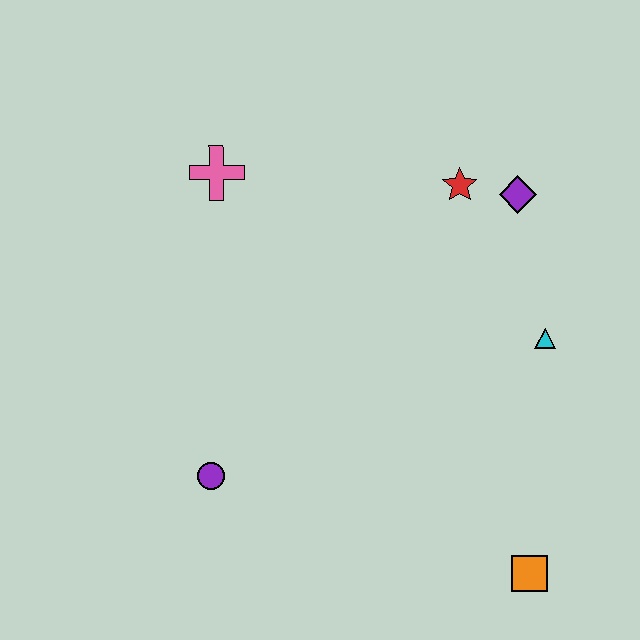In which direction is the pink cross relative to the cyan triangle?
The pink cross is to the left of the cyan triangle.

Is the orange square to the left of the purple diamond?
No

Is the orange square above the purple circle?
No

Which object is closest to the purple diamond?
The red star is closest to the purple diamond.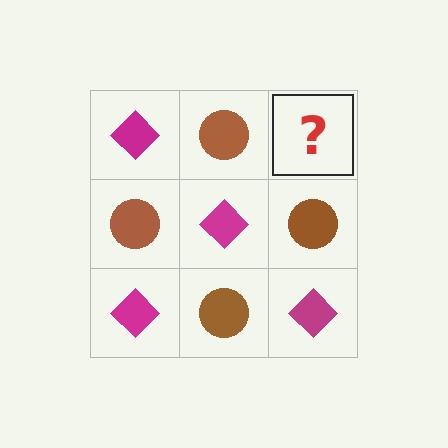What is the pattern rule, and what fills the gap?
The rule is that it alternates magenta diamond and brown circle in a checkerboard pattern. The gap should be filled with a magenta diamond.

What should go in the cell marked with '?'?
The missing cell should contain a magenta diamond.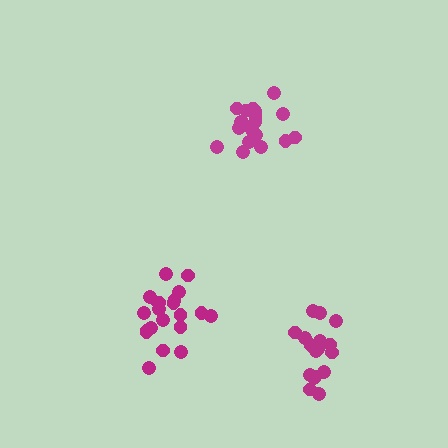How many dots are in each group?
Group 1: 17 dots, Group 2: 21 dots, Group 3: 21 dots (59 total).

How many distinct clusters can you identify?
There are 3 distinct clusters.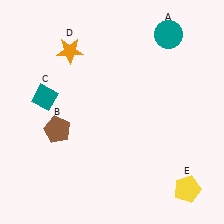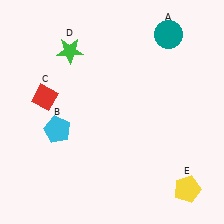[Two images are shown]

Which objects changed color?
B changed from brown to cyan. C changed from teal to red. D changed from orange to green.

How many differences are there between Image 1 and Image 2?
There are 3 differences between the two images.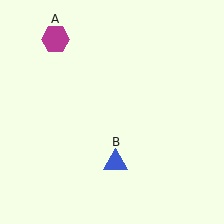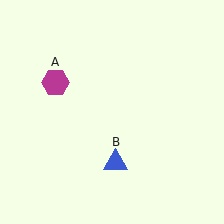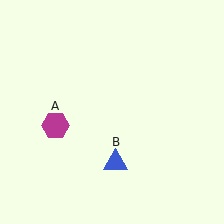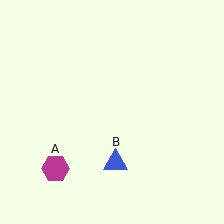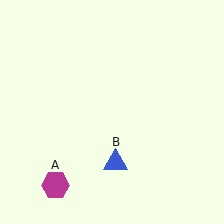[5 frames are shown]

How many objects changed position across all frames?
1 object changed position: magenta hexagon (object A).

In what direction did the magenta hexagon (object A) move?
The magenta hexagon (object A) moved down.